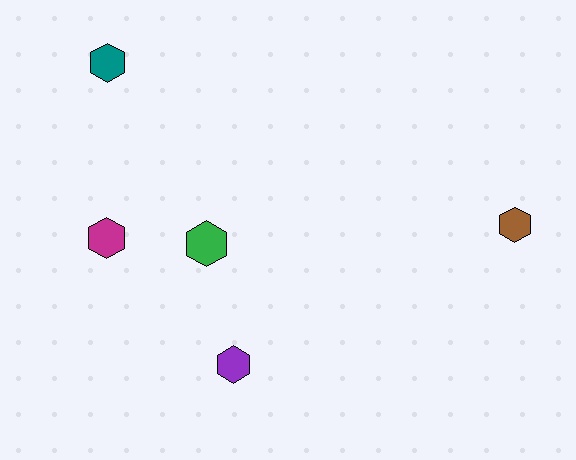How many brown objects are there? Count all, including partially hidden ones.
There is 1 brown object.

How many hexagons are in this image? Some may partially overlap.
There are 5 hexagons.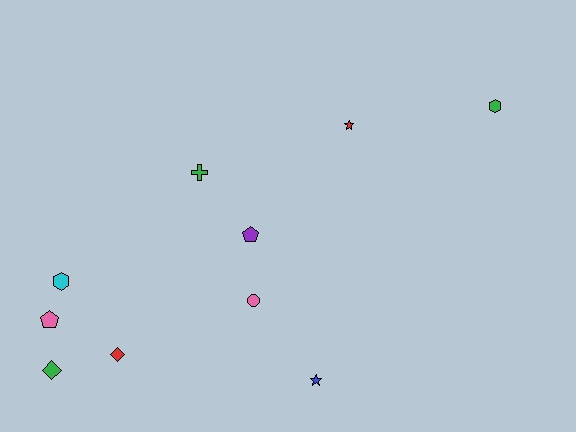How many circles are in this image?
There is 1 circle.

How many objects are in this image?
There are 10 objects.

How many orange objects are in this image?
There are no orange objects.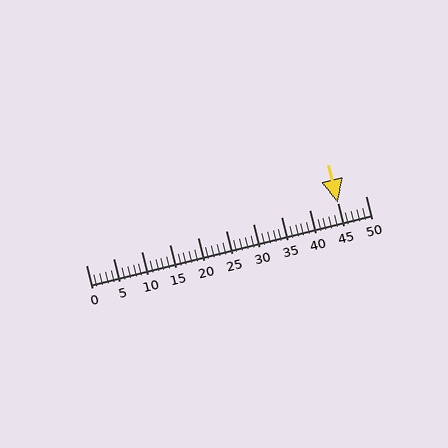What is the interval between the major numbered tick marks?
The major tick marks are spaced 5 units apart.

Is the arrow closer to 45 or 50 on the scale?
The arrow is closer to 45.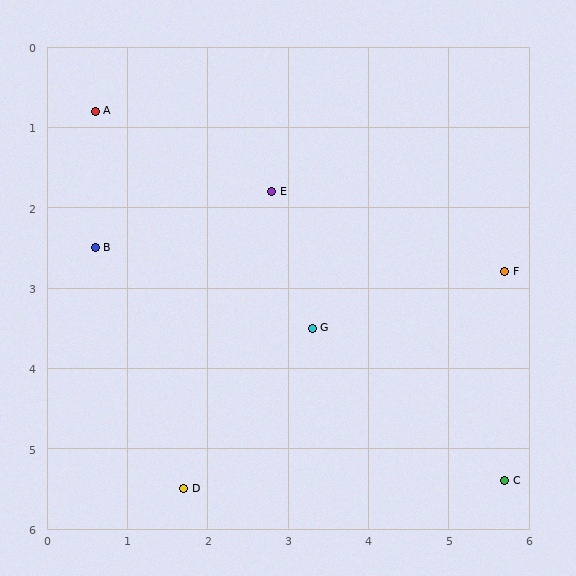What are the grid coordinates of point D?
Point D is at approximately (1.7, 5.5).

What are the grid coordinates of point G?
Point G is at approximately (3.3, 3.5).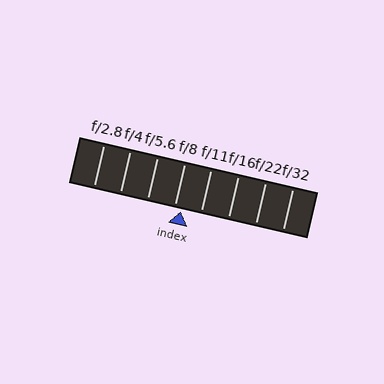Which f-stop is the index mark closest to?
The index mark is closest to f/8.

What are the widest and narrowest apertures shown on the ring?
The widest aperture shown is f/2.8 and the narrowest is f/32.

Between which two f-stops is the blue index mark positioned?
The index mark is between f/8 and f/11.